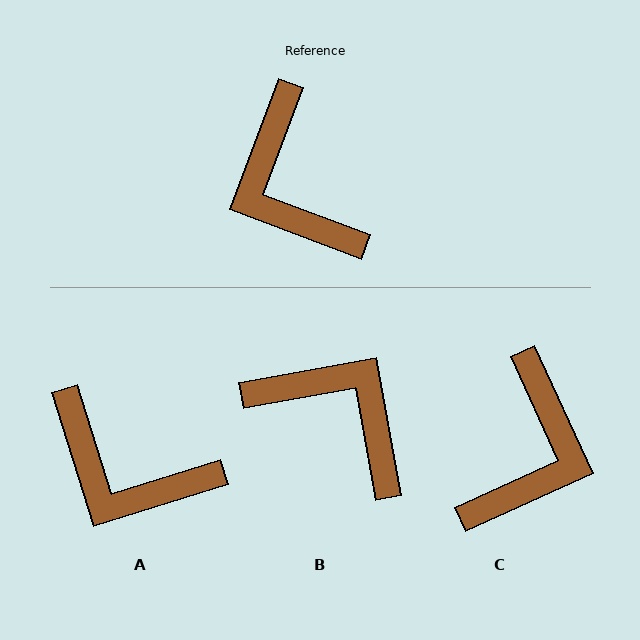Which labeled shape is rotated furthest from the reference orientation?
B, about 149 degrees away.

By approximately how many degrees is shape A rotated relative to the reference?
Approximately 38 degrees counter-clockwise.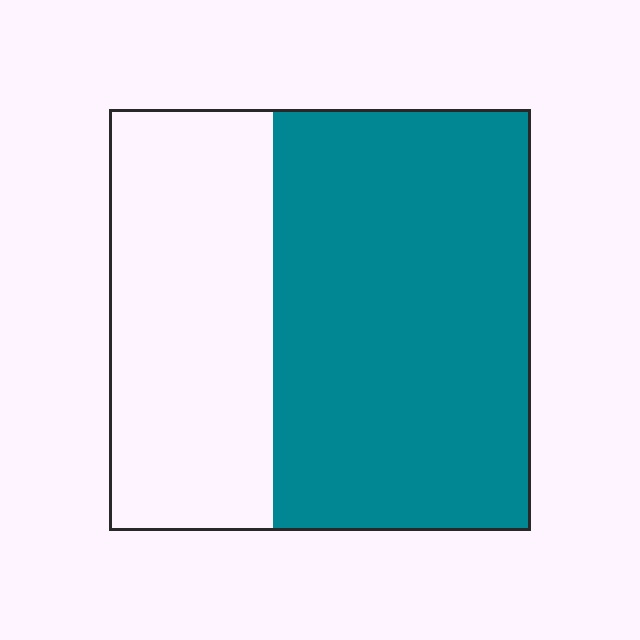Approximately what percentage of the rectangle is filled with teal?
Approximately 60%.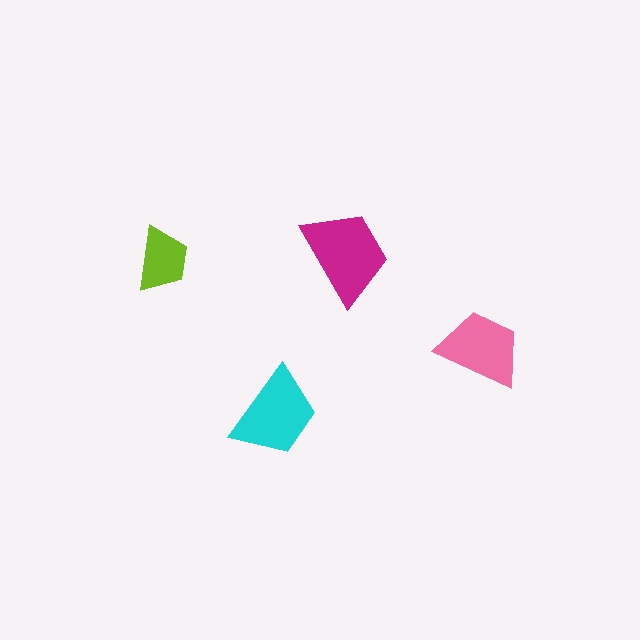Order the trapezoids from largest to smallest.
the magenta one, the cyan one, the pink one, the lime one.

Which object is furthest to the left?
The lime trapezoid is leftmost.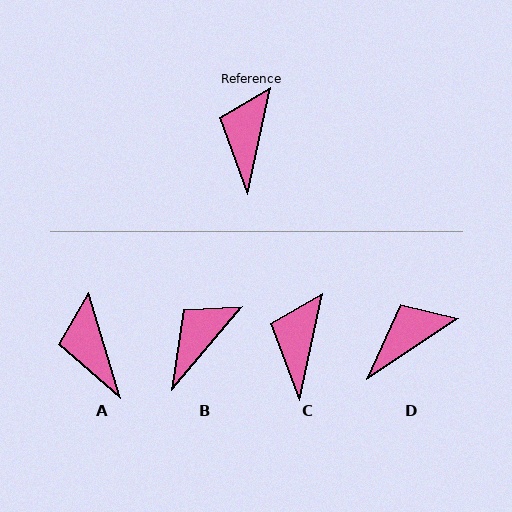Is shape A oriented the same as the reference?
No, it is off by about 29 degrees.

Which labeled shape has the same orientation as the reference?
C.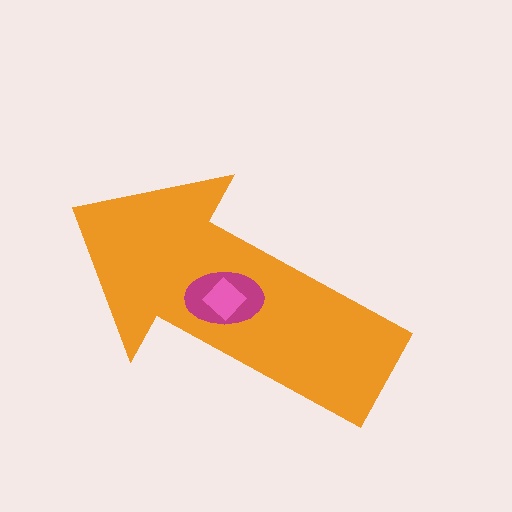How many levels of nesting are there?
3.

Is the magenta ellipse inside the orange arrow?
Yes.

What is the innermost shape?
The pink diamond.